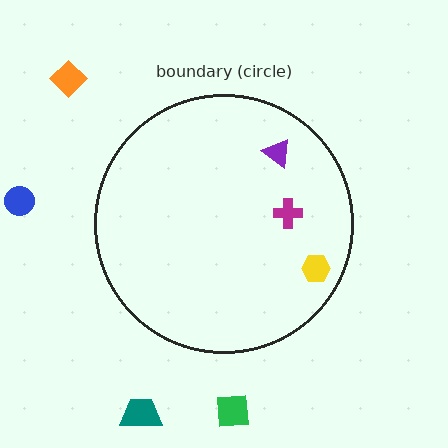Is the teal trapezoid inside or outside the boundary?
Outside.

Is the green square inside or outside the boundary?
Outside.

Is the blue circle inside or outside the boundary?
Outside.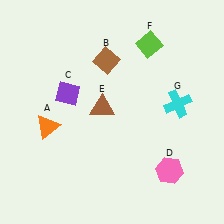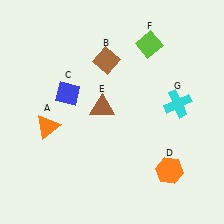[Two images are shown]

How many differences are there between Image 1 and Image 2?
There are 2 differences between the two images.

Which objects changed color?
C changed from purple to blue. D changed from pink to orange.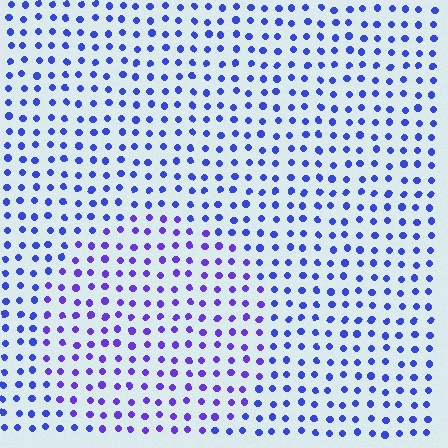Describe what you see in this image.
The image is filled with small blue elements in a uniform arrangement. A circle-shaped region is visible where the elements are tinted to a slightly different hue, forming a subtle color boundary.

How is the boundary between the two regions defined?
The boundary is defined purely by a slight shift in hue (about 26 degrees). Spacing, size, and orientation are identical on both sides.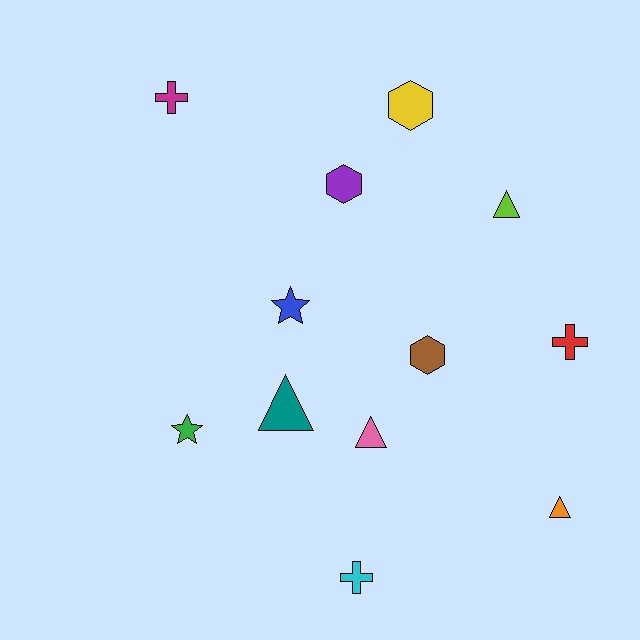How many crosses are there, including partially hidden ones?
There are 3 crosses.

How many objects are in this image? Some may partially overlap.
There are 12 objects.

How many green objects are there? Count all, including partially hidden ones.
There is 1 green object.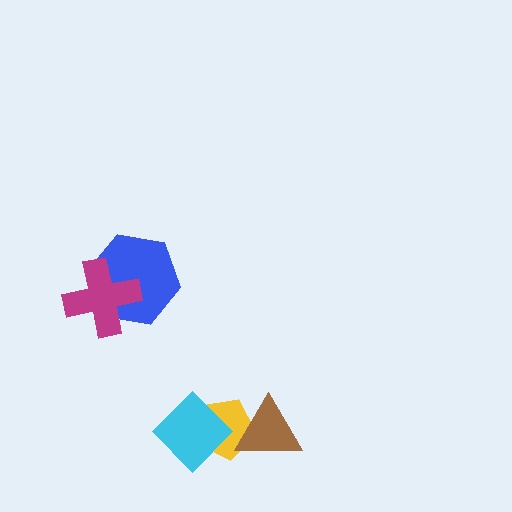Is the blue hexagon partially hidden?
Yes, it is partially covered by another shape.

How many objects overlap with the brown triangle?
1 object overlaps with the brown triangle.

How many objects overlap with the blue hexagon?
1 object overlaps with the blue hexagon.